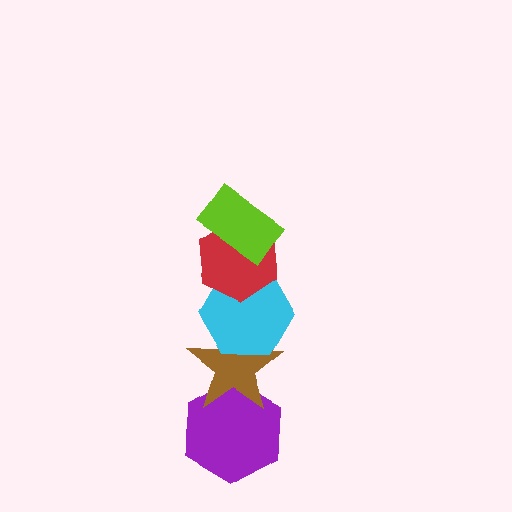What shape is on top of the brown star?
The cyan hexagon is on top of the brown star.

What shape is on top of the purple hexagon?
The brown star is on top of the purple hexagon.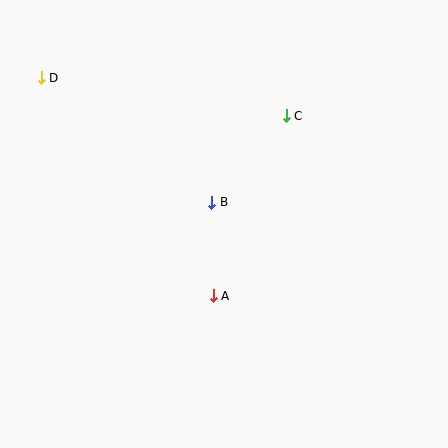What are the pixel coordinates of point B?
Point B is at (212, 202).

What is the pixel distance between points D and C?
The distance between D and C is 248 pixels.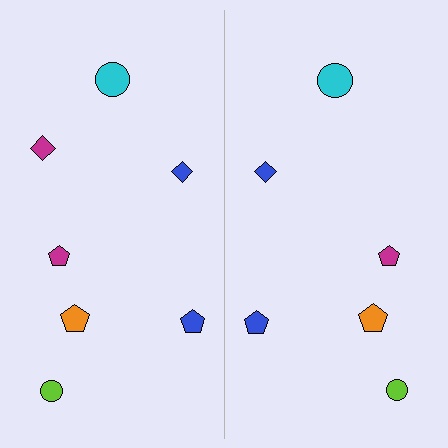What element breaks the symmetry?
A magenta diamond is missing from the right side.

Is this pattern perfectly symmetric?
No, the pattern is not perfectly symmetric. A magenta diamond is missing from the right side.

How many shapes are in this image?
There are 13 shapes in this image.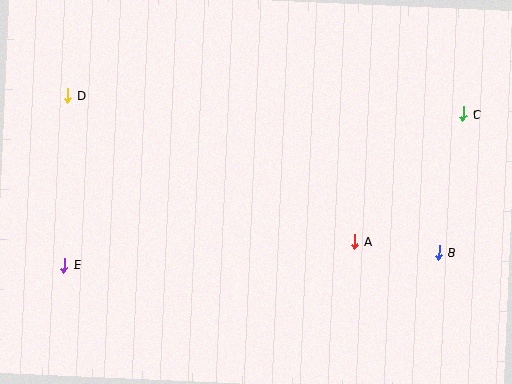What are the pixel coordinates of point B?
Point B is at (439, 252).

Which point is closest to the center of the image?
Point A at (355, 242) is closest to the center.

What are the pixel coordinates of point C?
Point C is at (463, 114).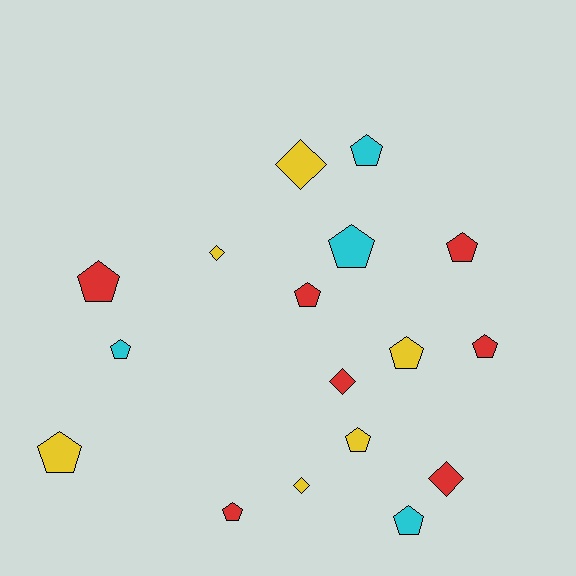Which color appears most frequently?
Red, with 7 objects.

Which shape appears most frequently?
Pentagon, with 12 objects.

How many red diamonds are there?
There are 2 red diamonds.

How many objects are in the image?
There are 17 objects.